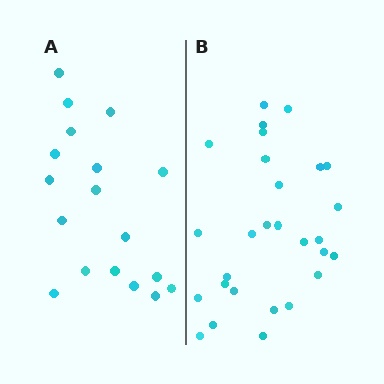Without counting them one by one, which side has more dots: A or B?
Region B (the right region) has more dots.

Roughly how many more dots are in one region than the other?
Region B has roughly 10 or so more dots than region A.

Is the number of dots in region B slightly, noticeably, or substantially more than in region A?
Region B has substantially more. The ratio is roughly 1.6 to 1.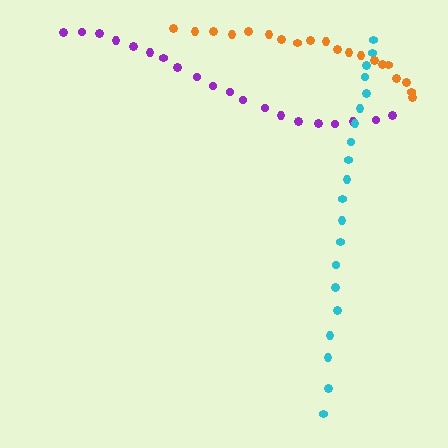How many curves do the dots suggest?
There are 3 distinct paths.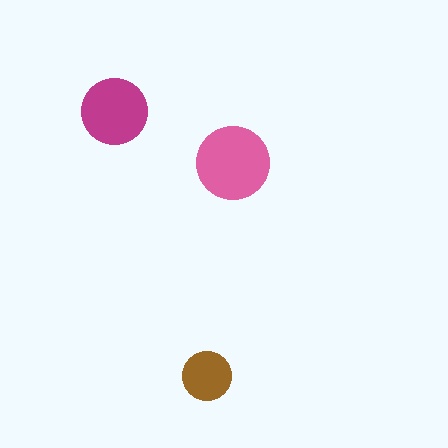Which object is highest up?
The magenta circle is topmost.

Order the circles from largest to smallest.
the pink one, the magenta one, the brown one.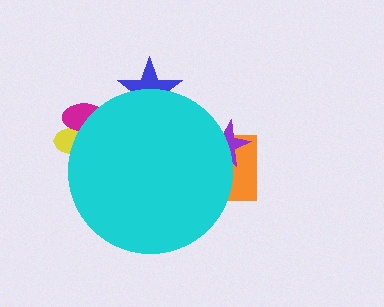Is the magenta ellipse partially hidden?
Yes, the magenta ellipse is partially hidden behind the cyan circle.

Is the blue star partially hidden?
Yes, the blue star is partially hidden behind the cyan circle.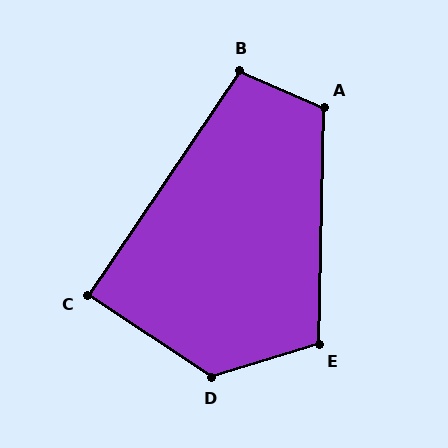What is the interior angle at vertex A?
Approximately 112 degrees (obtuse).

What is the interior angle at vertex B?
Approximately 101 degrees (obtuse).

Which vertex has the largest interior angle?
D, at approximately 130 degrees.